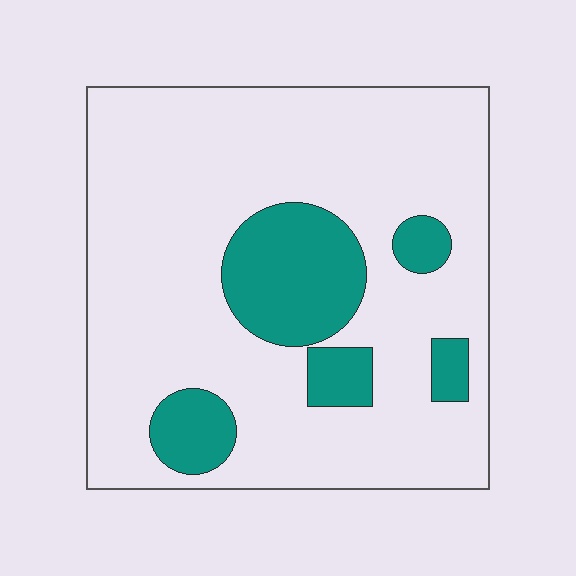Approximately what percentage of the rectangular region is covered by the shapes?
Approximately 20%.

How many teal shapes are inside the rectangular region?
5.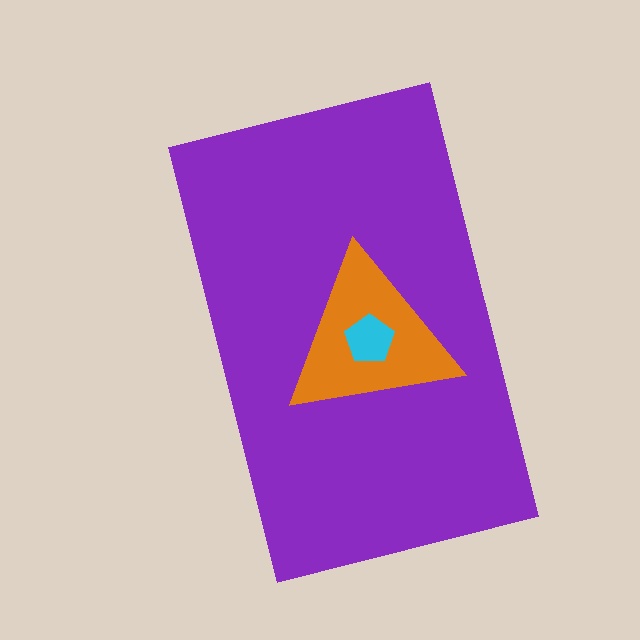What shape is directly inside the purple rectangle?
The orange triangle.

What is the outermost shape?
The purple rectangle.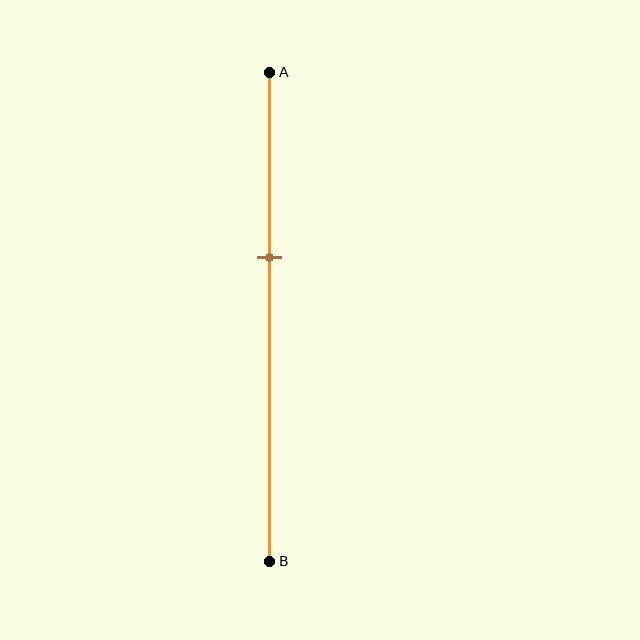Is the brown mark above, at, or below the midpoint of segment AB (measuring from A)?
The brown mark is above the midpoint of segment AB.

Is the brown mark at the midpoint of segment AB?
No, the mark is at about 40% from A, not at the 50% midpoint.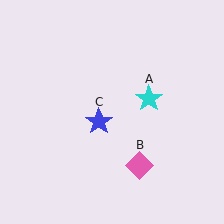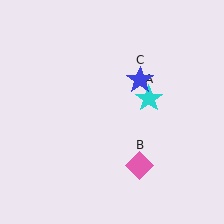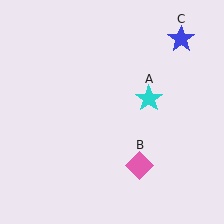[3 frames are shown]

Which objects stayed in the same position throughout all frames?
Cyan star (object A) and pink diamond (object B) remained stationary.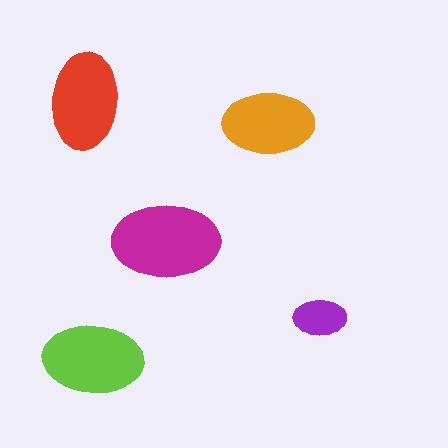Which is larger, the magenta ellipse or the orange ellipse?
The magenta one.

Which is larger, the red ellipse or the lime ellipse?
The lime one.